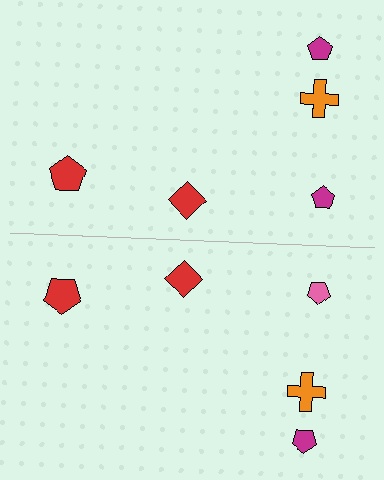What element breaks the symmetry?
The pink pentagon on the bottom side breaks the symmetry — its mirror counterpart is magenta.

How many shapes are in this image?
There are 10 shapes in this image.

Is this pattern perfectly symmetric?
No, the pattern is not perfectly symmetric. The pink pentagon on the bottom side breaks the symmetry — its mirror counterpart is magenta.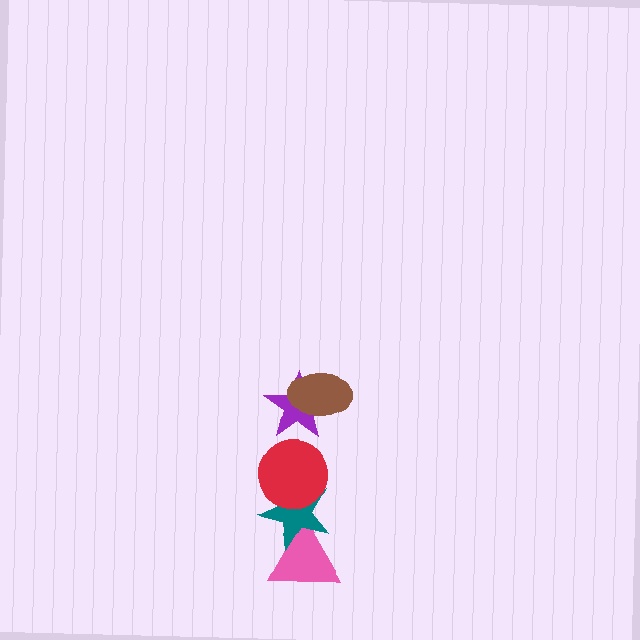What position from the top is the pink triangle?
The pink triangle is 5th from the top.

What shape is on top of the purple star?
The brown ellipse is on top of the purple star.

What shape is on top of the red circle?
The purple star is on top of the red circle.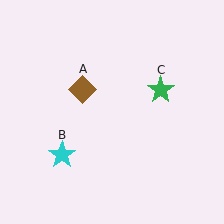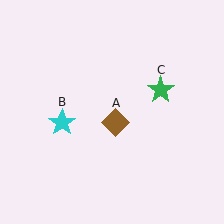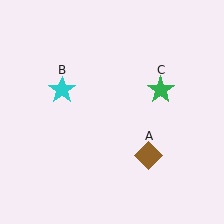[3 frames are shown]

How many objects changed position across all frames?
2 objects changed position: brown diamond (object A), cyan star (object B).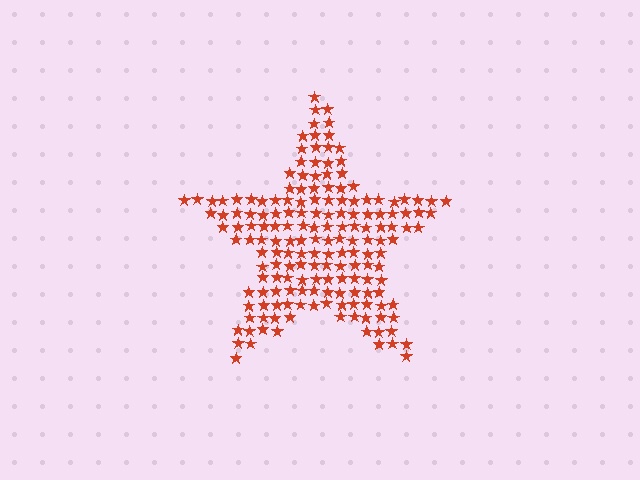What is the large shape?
The large shape is a star.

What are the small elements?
The small elements are stars.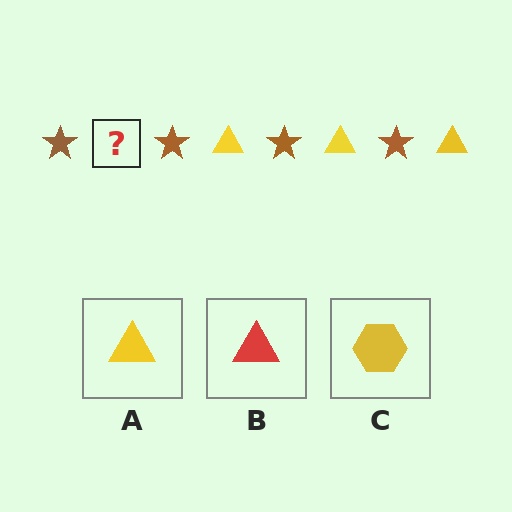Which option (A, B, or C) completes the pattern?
A.